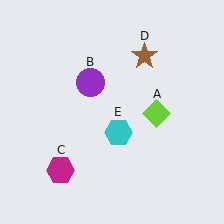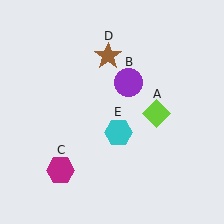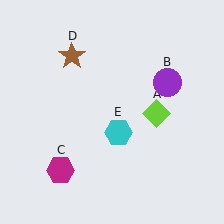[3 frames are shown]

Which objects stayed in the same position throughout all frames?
Lime diamond (object A) and magenta hexagon (object C) and cyan hexagon (object E) remained stationary.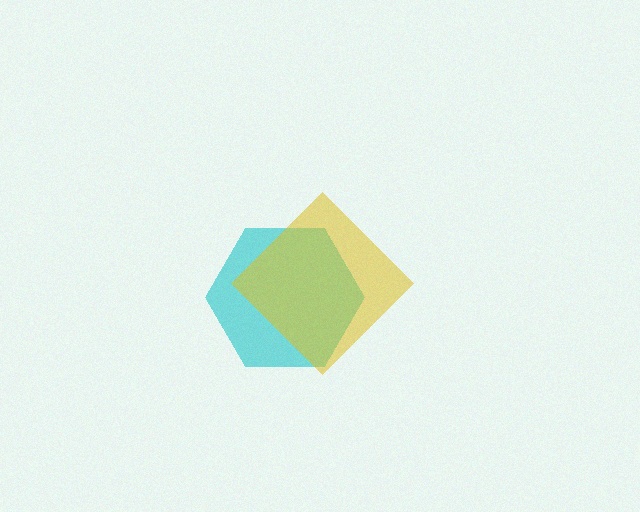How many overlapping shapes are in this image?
There are 2 overlapping shapes in the image.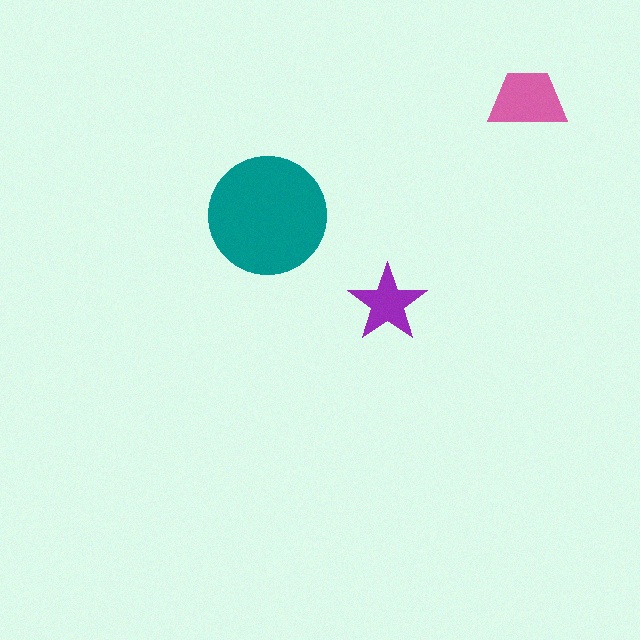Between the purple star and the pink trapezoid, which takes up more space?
The pink trapezoid.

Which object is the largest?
The teal circle.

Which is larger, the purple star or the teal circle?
The teal circle.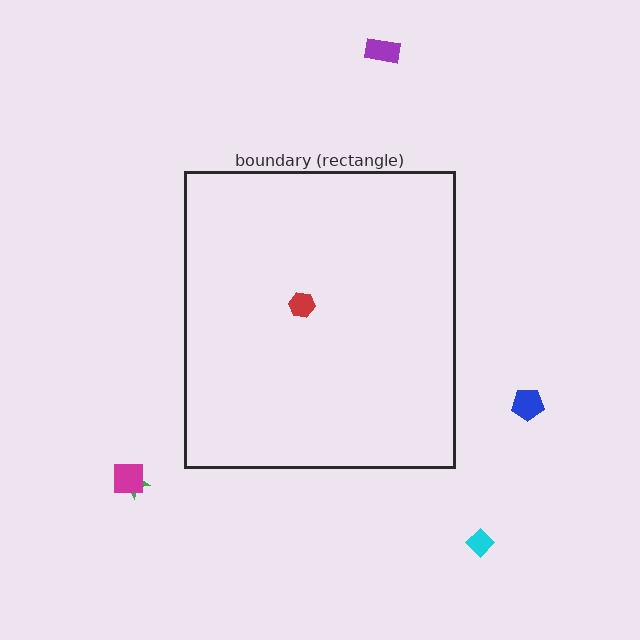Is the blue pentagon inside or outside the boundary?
Outside.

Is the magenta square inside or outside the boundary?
Outside.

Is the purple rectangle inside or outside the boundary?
Outside.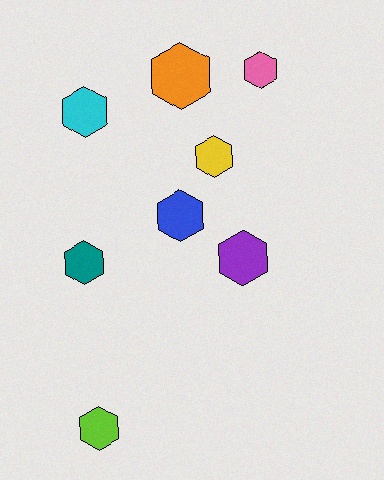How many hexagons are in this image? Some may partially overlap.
There are 8 hexagons.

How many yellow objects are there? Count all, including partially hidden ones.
There is 1 yellow object.